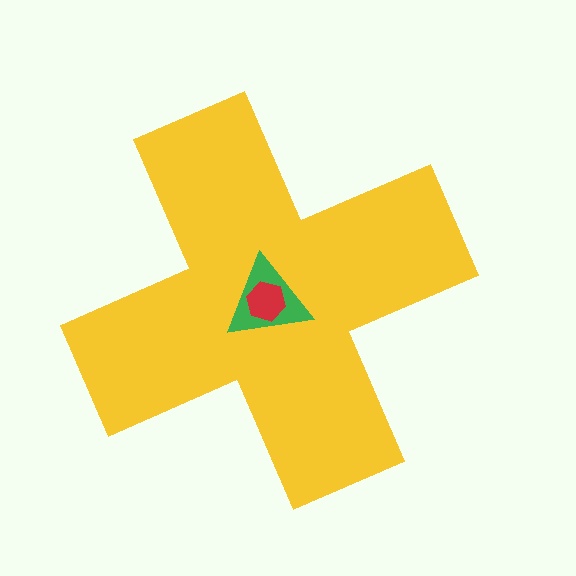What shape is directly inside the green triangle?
The red hexagon.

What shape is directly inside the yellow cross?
The green triangle.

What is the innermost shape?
The red hexagon.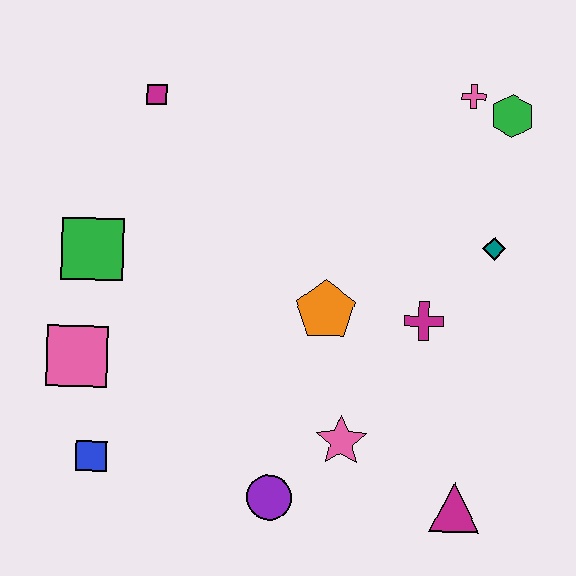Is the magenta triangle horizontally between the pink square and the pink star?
No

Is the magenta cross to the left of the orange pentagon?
No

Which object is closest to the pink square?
The blue square is closest to the pink square.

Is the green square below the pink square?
No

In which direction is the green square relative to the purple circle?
The green square is above the purple circle.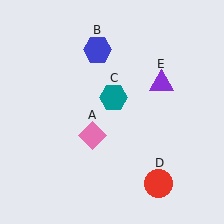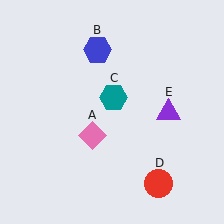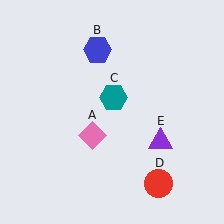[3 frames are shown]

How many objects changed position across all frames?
1 object changed position: purple triangle (object E).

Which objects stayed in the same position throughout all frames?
Pink diamond (object A) and blue hexagon (object B) and teal hexagon (object C) and red circle (object D) remained stationary.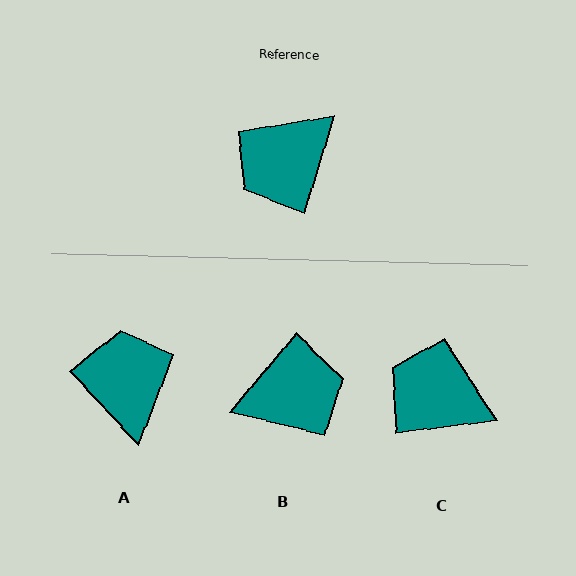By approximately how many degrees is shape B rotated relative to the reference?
Approximately 157 degrees counter-clockwise.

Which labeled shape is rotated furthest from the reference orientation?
B, about 157 degrees away.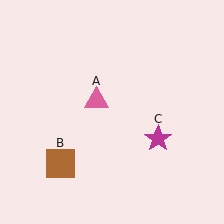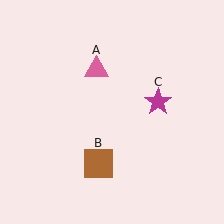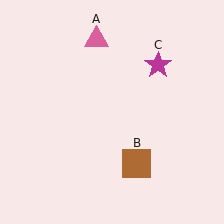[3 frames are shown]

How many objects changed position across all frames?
3 objects changed position: pink triangle (object A), brown square (object B), magenta star (object C).